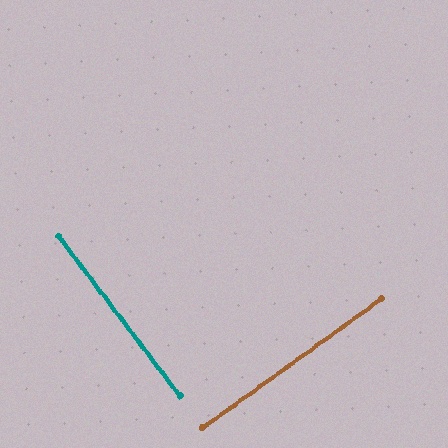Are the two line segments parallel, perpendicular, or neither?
Perpendicular — they meet at approximately 89°.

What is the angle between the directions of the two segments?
Approximately 89 degrees.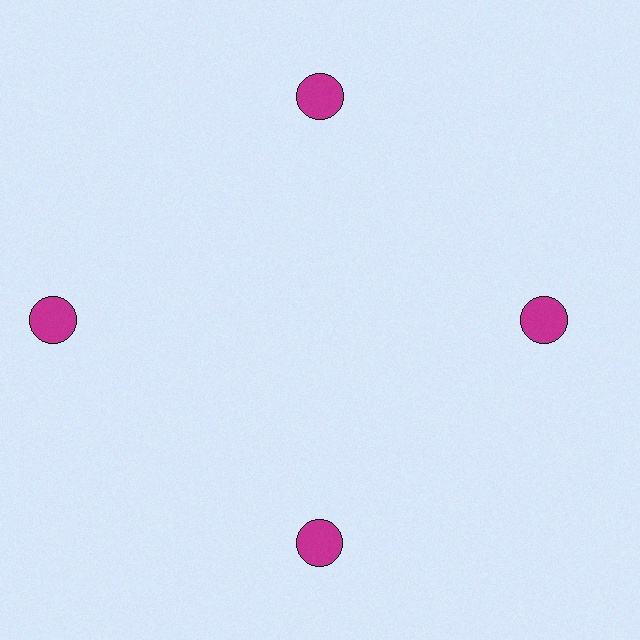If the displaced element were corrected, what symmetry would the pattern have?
It would have 4-fold rotational symmetry — the pattern would map onto itself every 90 degrees.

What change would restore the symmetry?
The symmetry would be restored by moving it inward, back onto the ring so that all 4 circles sit at equal angles and equal distance from the center.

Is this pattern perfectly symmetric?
No. The 4 magenta circles are arranged in a ring, but one element near the 9 o'clock position is pushed outward from the center, breaking the 4-fold rotational symmetry.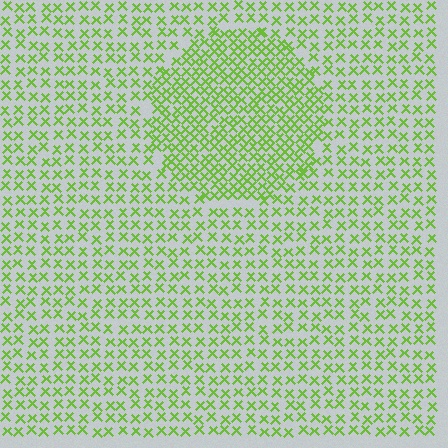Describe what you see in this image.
The image contains small lime elements arranged at two different densities. A circle-shaped region is visible where the elements are more densely packed than the surrounding area.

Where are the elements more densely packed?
The elements are more densely packed inside the circle boundary.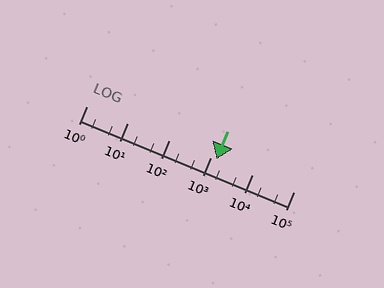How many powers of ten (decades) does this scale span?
The scale spans 5 decades, from 1 to 100000.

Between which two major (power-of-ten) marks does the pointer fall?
The pointer is between 1000 and 10000.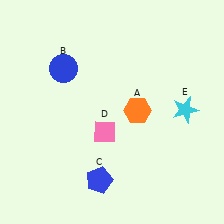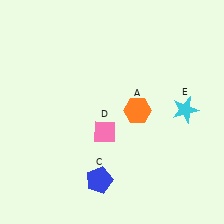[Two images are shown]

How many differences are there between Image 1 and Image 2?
There is 1 difference between the two images.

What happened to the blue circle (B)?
The blue circle (B) was removed in Image 2. It was in the top-left area of Image 1.